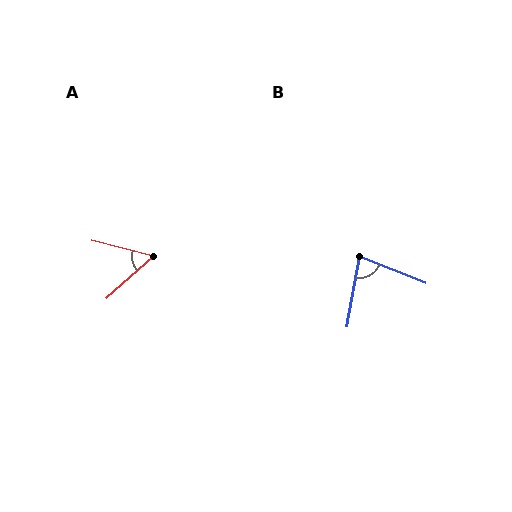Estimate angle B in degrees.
Approximately 79 degrees.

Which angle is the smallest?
A, at approximately 56 degrees.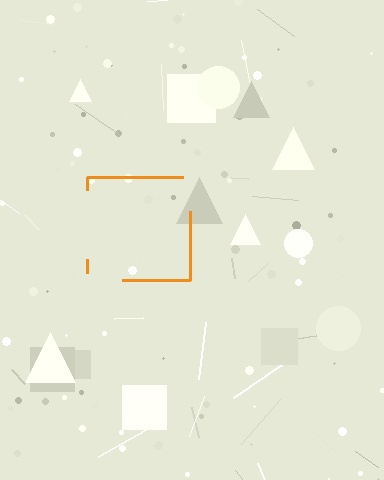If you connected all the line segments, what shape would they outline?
They would outline a square.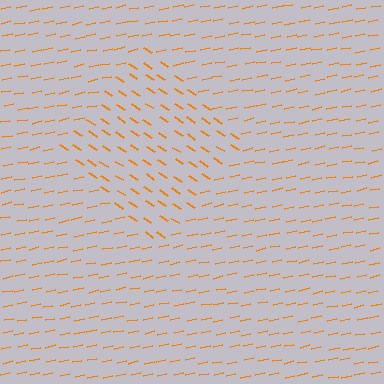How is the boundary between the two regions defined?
The boundary is defined purely by a change in line orientation (approximately 45 degrees difference). All lines are the same color and thickness.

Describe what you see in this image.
The image is filled with small orange line segments. A diamond region in the image has lines oriented differently from the surrounding lines, creating a visible texture boundary.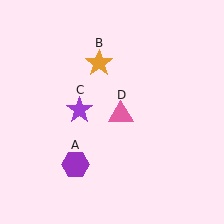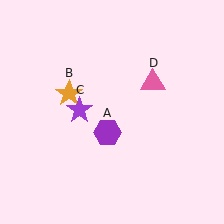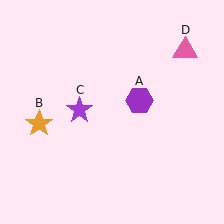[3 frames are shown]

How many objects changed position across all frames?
3 objects changed position: purple hexagon (object A), orange star (object B), pink triangle (object D).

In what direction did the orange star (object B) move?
The orange star (object B) moved down and to the left.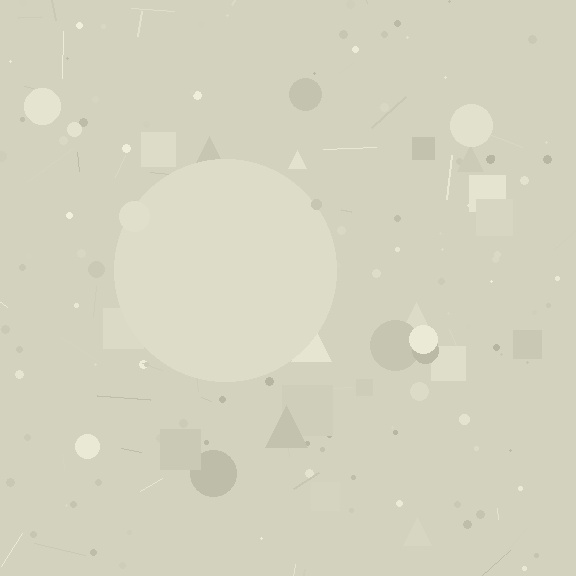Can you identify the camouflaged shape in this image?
The camouflaged shape is a circle.